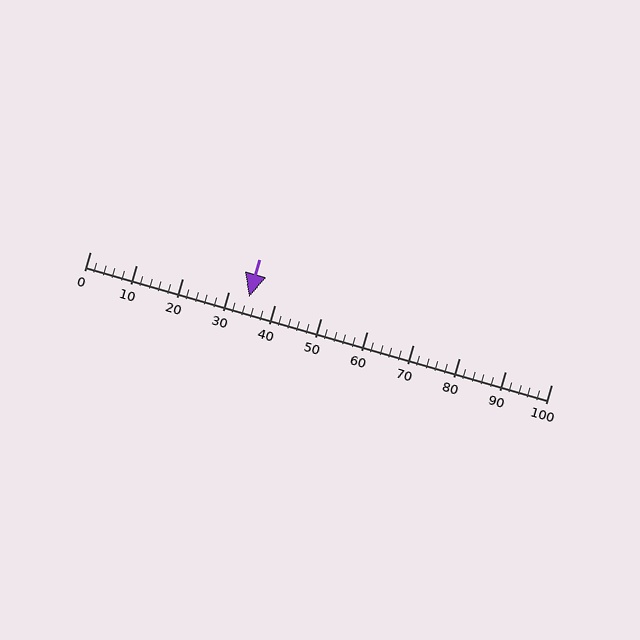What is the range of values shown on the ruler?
The ruler shows values from 0 to 100.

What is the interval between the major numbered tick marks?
The major tick marks are spaced 10 units apart.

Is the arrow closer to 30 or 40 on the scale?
The arrow is closer to 30.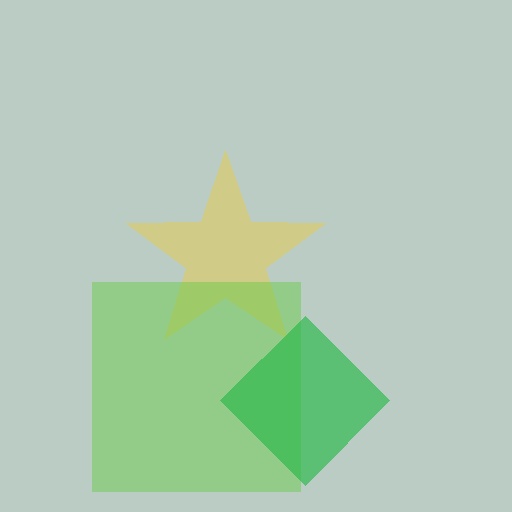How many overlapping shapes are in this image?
There are 3 overlapping shapes in the image.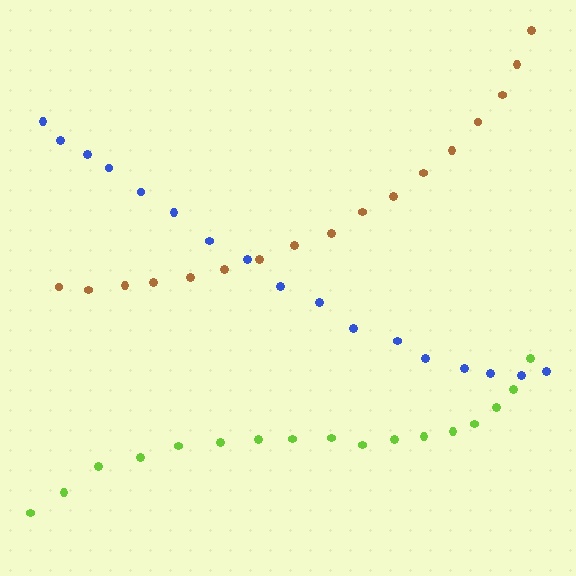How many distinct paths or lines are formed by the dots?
There are 3 distinct paths.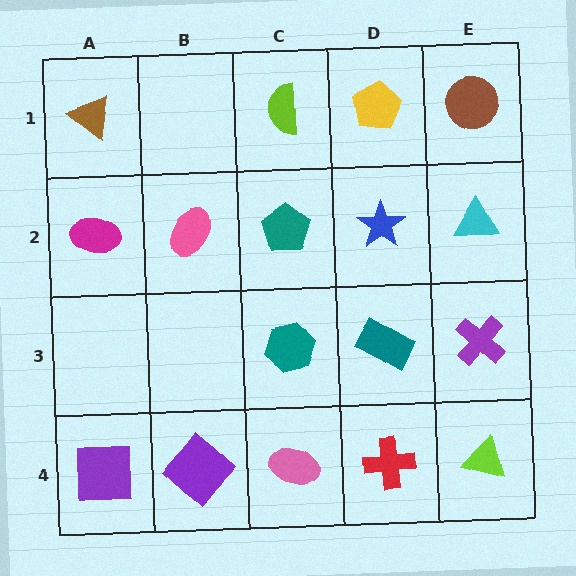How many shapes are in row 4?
5 shapes.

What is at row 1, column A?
A brown triangle.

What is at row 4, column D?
A red cross.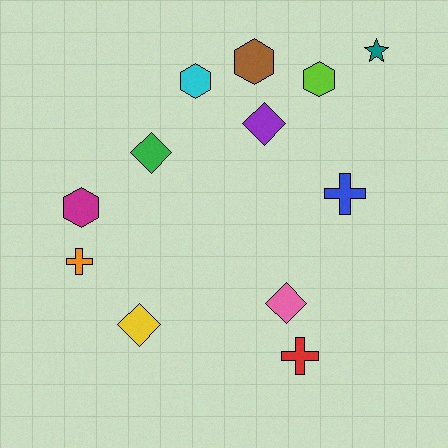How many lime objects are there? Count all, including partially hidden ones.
There is 1 lime object.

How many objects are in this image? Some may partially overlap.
There are 12 objects.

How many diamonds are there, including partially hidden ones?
There are 4 diamonds.